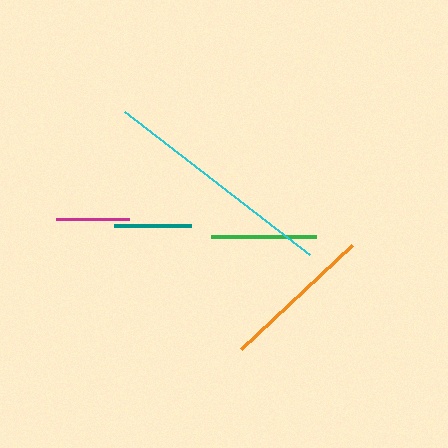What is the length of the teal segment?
The teal segment is approximately 78 pixels long.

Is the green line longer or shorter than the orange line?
The orange line is longer than the green line.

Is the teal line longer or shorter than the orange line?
The orange line is longer than the teal line.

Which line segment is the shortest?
The magenta line is the shortest at approximately 73 pixels.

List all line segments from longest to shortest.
From longest to shortest: cyan, orange, green, teal, magenta.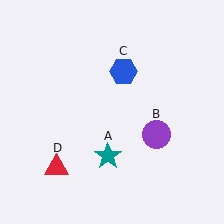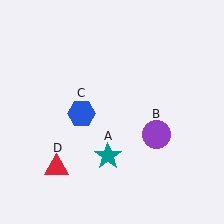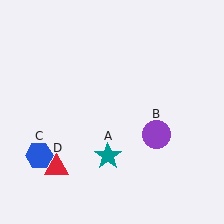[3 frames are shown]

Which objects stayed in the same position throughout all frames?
Teal star (object A) and purple circle (object B) and red triangle (object D) remained stationary.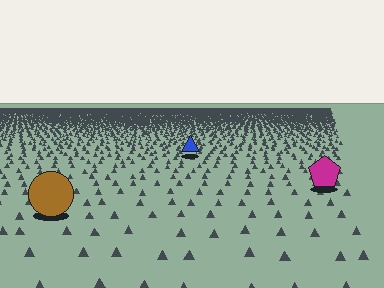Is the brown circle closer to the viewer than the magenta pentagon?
Yes. The brown circle is closer — you can tell from the texture gradient: the ground texture is coarser near it.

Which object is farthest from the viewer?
The blue triangle is farthest from the viewer. It appears smaller and the ground texture around it is denser.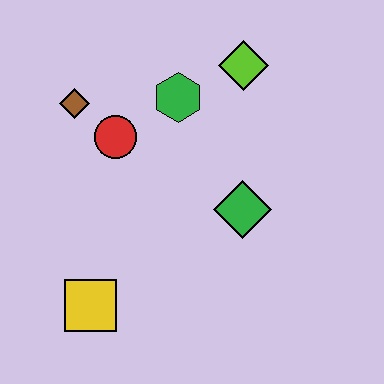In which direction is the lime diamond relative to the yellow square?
The lime diamond is above the yellow square.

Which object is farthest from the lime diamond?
The yellow square is farthest from the lime diamond.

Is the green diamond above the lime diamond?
No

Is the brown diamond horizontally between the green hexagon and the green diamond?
No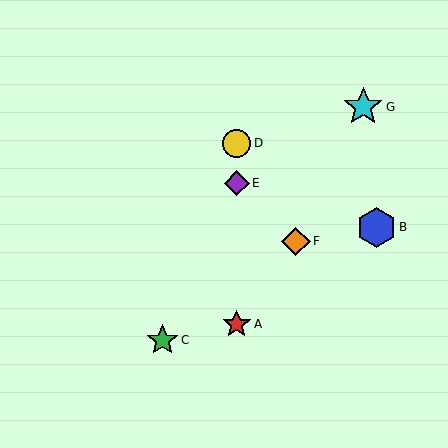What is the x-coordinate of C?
Object C is at x≈162.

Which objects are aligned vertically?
Objects A, D, E are aligned vertically.